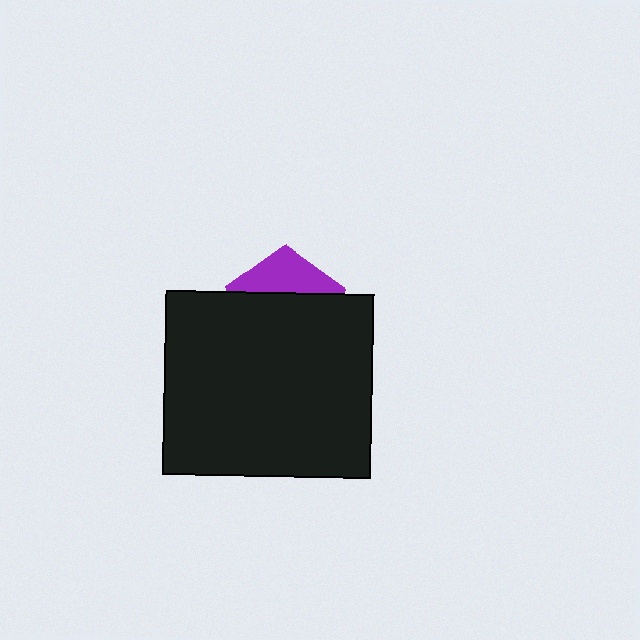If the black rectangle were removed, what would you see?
You would see the complete purple pentagon.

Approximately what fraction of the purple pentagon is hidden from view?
Roughly 66% of the purple pentagon is hidden behind the black rectangle.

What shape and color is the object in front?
The object in front is a black rectangle.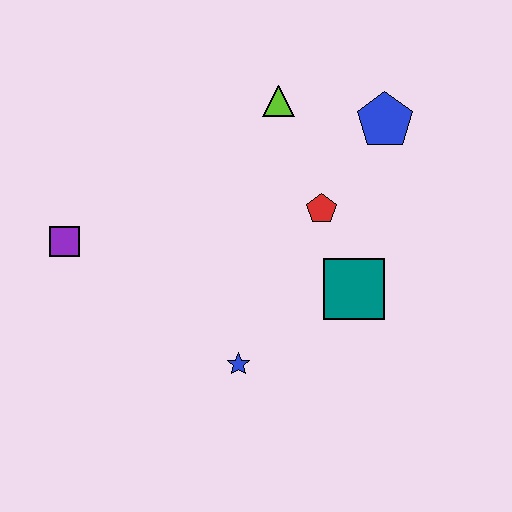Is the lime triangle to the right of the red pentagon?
No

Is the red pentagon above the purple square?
Yes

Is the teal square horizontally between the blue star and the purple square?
No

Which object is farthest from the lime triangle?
The blue star is farthest from the lime triangle.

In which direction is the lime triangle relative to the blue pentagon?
The lime triangle is to the left of the blue pentagon.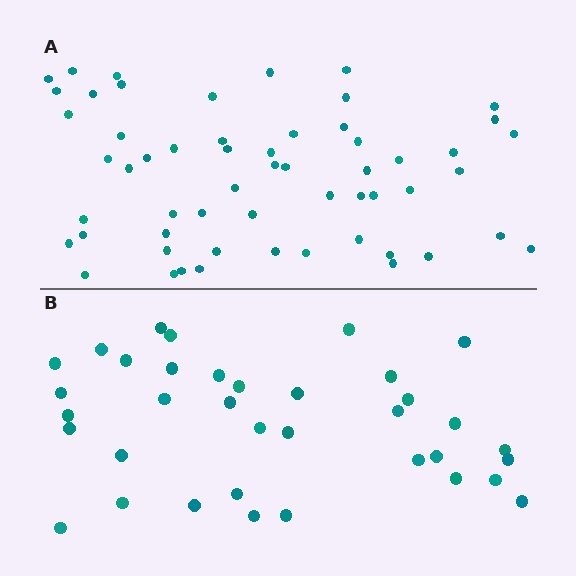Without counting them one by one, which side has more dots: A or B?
Region A (the top region) has more dots.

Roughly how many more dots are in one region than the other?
Region A has approximately 20 more dots than region B.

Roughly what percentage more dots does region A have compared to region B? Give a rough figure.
About 60% more.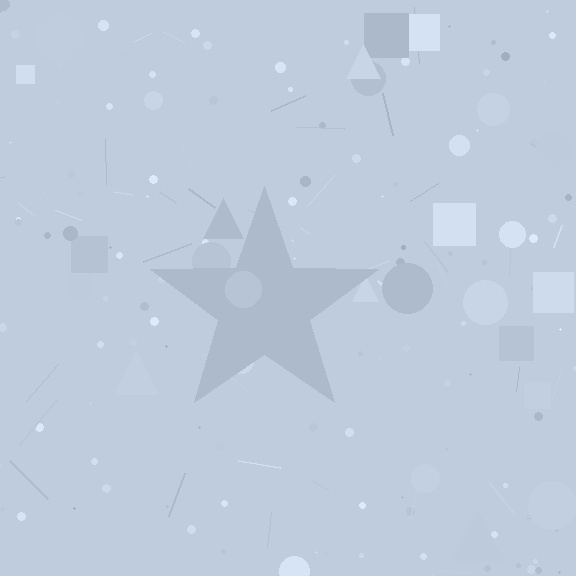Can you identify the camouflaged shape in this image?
The camouflaged shape is a star.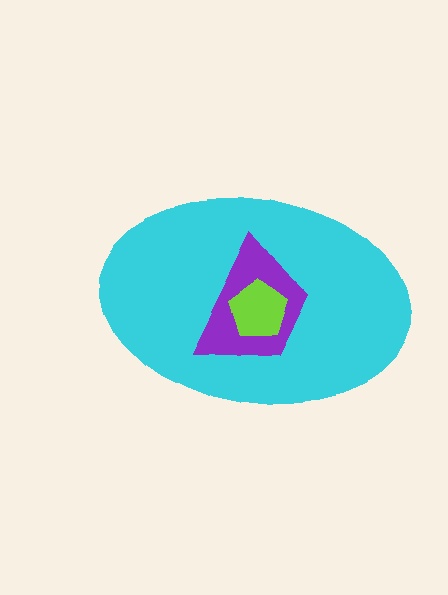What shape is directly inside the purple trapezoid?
The lime pentagon.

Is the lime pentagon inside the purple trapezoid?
Yes.